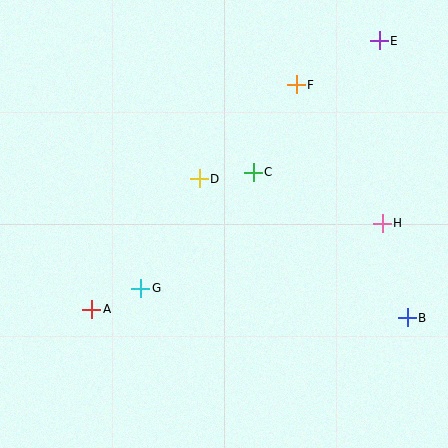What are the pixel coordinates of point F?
Point F is at (296, 85).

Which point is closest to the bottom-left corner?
Point A is closest to the bottom-left corner.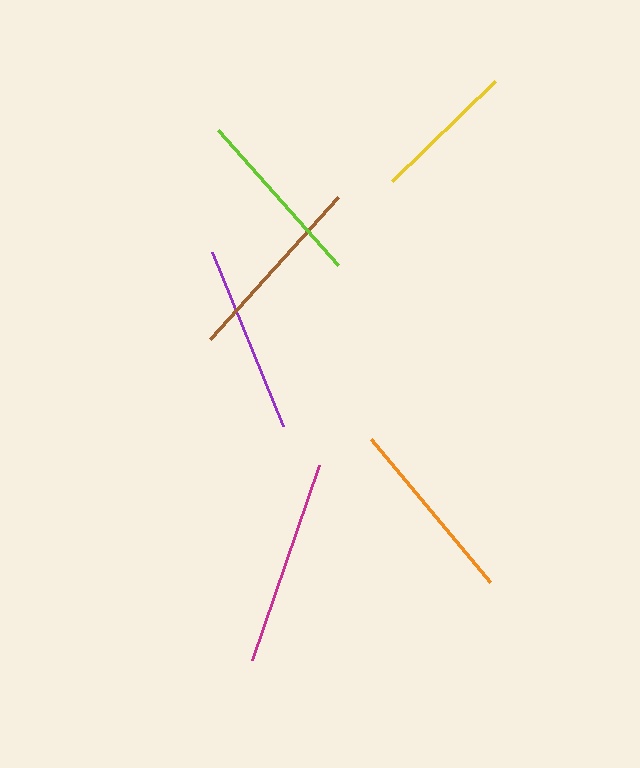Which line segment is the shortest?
The yellow line is the shortest at approximately 143 pixels.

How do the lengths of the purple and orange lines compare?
The purple and orange lines are approximately the same length.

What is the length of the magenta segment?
The magenta segment is approximately 207 pixels long.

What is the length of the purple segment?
The purple segment is approximately 188 pixels long.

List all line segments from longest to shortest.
From longest to shortest: magenta, brown, purple, orange, lime, yellow.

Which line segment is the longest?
The magenta line is the longest at approximately 207 pixels.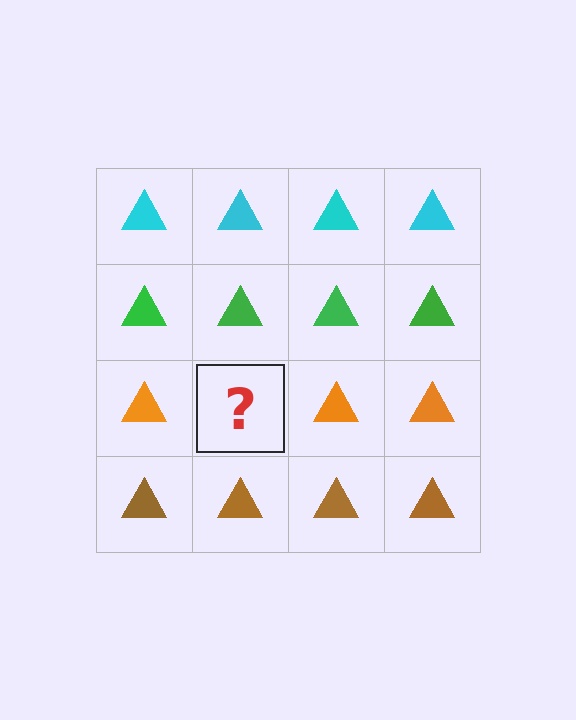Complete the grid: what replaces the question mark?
The question mark should be replaced with an orange triangle.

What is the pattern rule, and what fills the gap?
The rule is that each row has a consistent color. The gap should be filled with an orange triangle.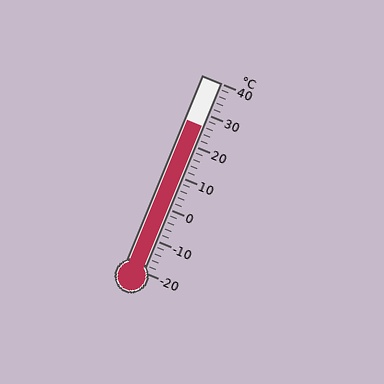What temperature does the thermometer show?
The thermometer shows approximately 26°C.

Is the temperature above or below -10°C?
The temperature is above -10°C.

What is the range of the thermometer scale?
The thermometer scale ranges from -20°C to 40°C.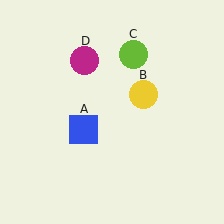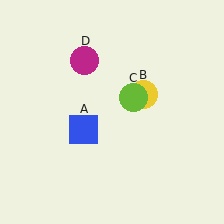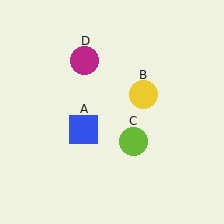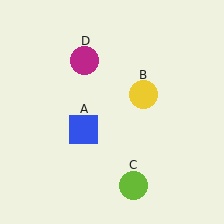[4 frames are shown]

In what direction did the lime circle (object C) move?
The lime circle (object C) moved down.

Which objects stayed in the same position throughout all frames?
Blue square (object A) and yellow circle (object B) and magenta circle (object D) remained stationary.